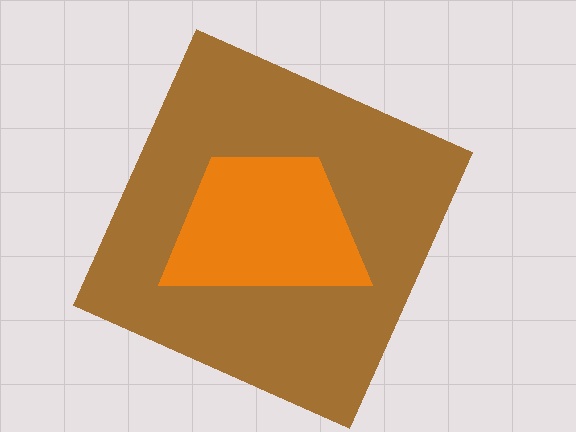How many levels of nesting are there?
2.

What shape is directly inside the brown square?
The orange trapezoid.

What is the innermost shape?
The orange trapezoid.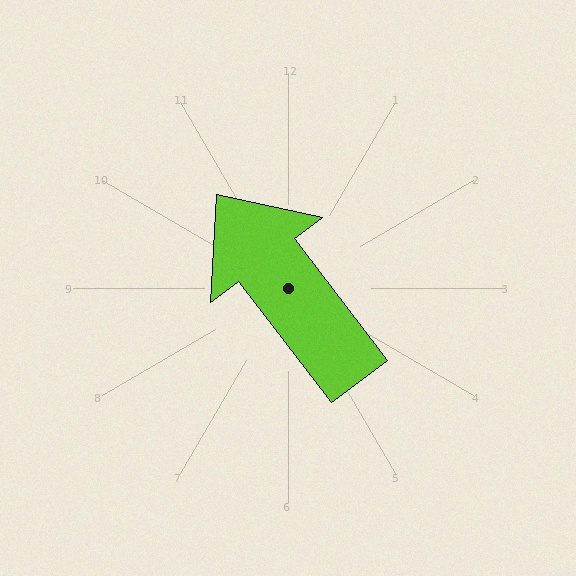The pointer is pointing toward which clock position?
Roughly 11 o'clock.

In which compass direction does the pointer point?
Northwest.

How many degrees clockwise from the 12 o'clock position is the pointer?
Approximately 323 degrees.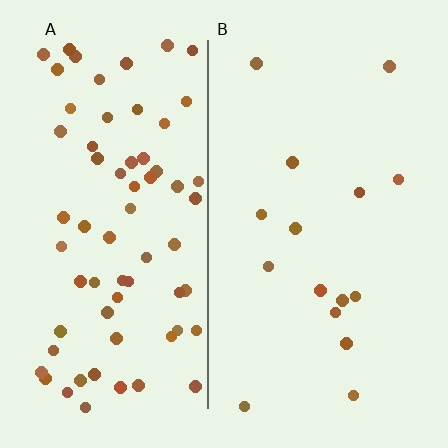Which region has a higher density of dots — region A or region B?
A (the left).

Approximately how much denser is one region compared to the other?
Approximately 4.4× — region A over region B.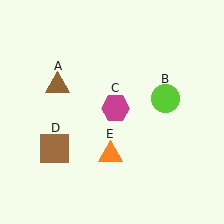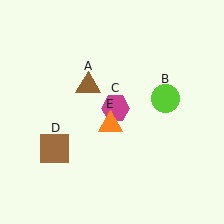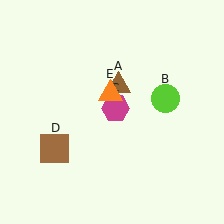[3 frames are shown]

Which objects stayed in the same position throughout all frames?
Lime circle (object B) and magenta hexagon (object C) and brown square (object D) remained stationary.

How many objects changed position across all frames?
2 objects changed position: brown triangle (object A), orange triangle (object E).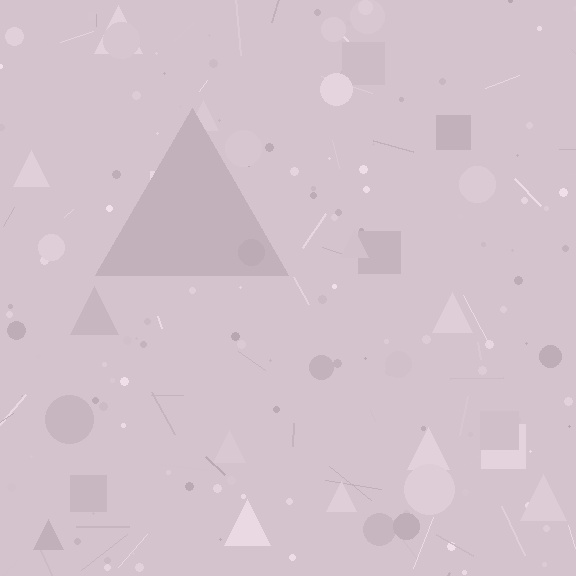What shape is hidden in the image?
A triangle is hidden in the image.